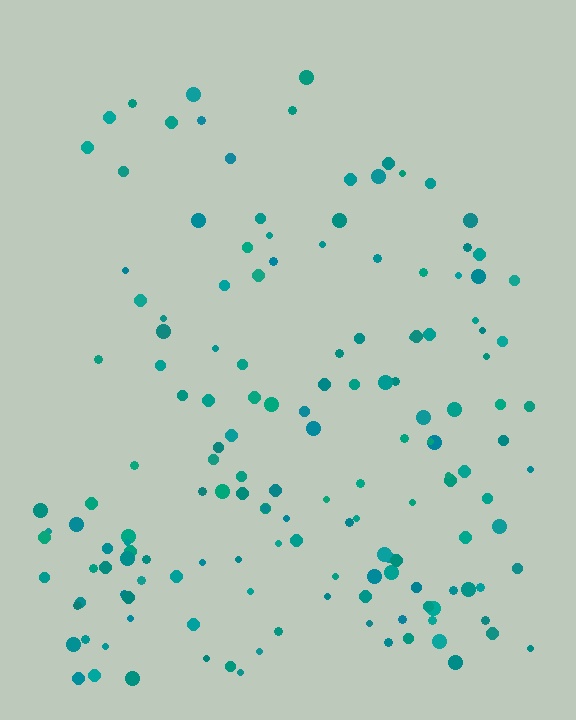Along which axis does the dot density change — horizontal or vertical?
Vertical.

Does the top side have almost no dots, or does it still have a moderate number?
Still a moderate number, just noticeably fewer than the bottom.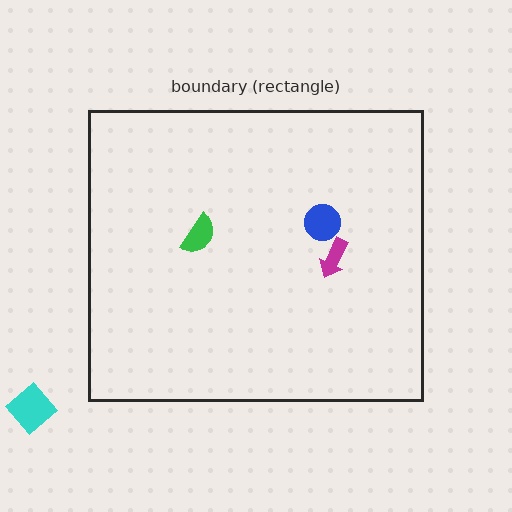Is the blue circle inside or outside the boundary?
Inside.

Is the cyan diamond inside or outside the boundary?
Outside.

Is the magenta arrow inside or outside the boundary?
Inside.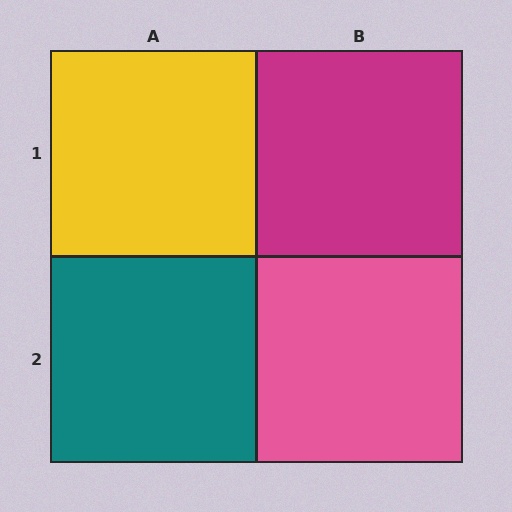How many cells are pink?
1 cell is pink.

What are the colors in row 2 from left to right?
Teal, pink.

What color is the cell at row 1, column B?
Magenta.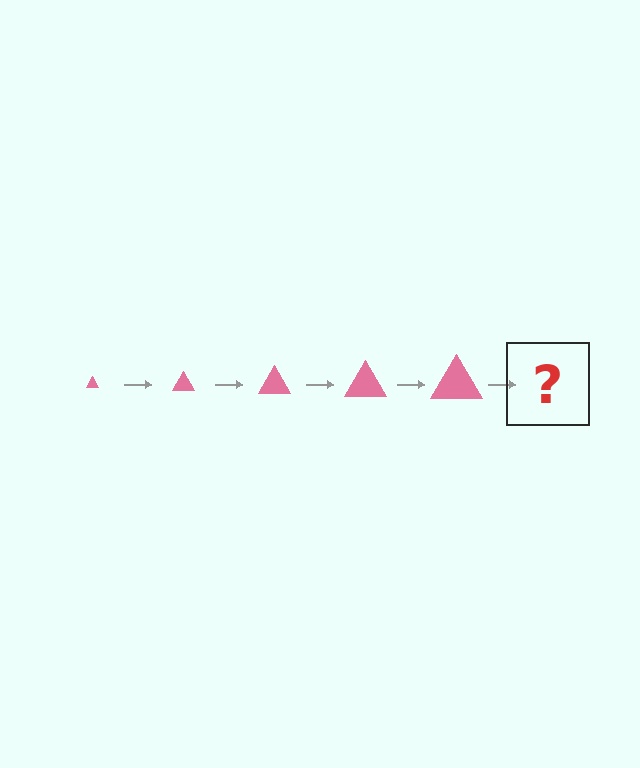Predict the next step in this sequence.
The next step is a pink triangle, larger than the previous one.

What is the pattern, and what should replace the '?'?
The pattern is that the triangle gets progressively larger each step. The '?' should be a pink triangle, larger than the previous one.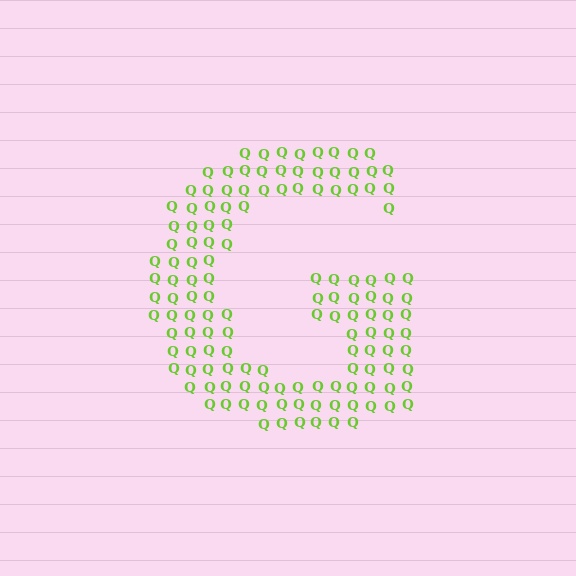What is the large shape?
The large shape is the letter G.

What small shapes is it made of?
It is made of small letter Q's.